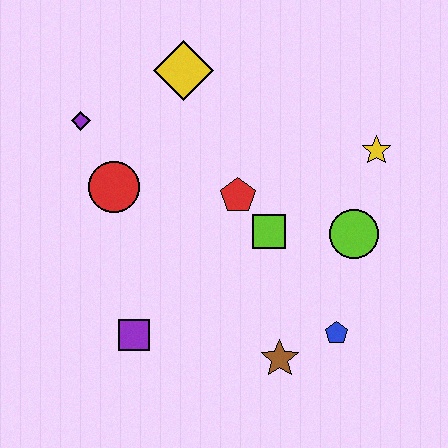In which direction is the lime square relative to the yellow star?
The lime square is to the left of the yellow star.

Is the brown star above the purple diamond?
No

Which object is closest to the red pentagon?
The lime square is closest to the red pentagon.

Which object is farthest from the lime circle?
The purple diamond is farthest from the lime circle.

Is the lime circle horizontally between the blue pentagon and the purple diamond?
No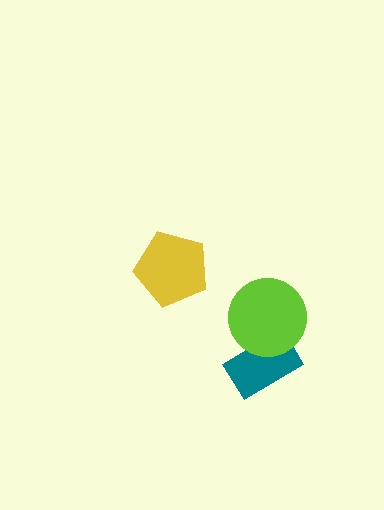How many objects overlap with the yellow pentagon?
0 objects overlap with the yellow pentagon.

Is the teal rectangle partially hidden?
Yes, it is partially covered by another shape.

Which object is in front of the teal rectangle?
The lime circle is in front of the teal rectangle.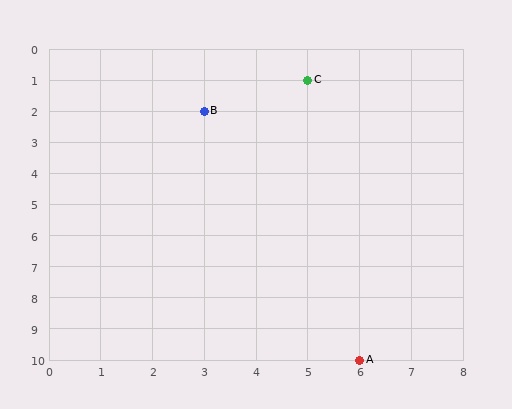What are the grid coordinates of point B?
Point B is at grid coordinates (3, 2).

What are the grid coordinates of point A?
Point A is at grid coordinates (6, 10).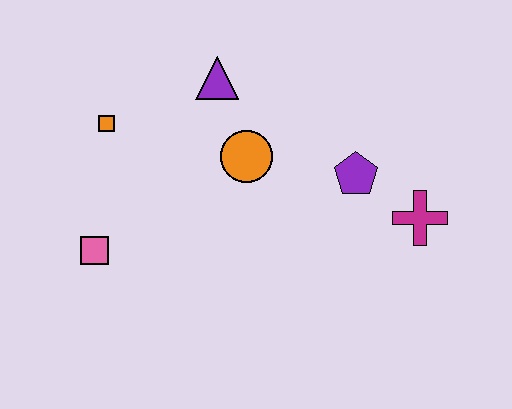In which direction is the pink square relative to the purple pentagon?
The pink square is to the left of the purple pentagon.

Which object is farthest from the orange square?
The magenta cross is farthest from the orange square.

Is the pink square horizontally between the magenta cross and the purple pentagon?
No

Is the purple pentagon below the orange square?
Yes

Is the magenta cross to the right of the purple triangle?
Yes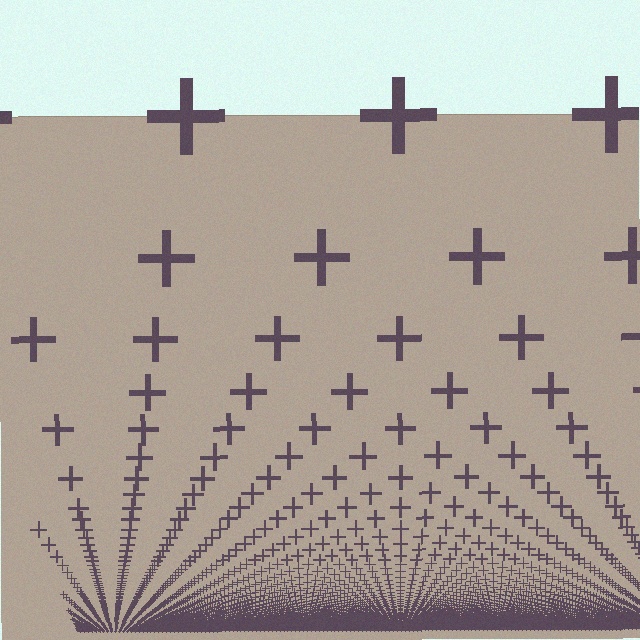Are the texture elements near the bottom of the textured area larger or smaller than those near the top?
Smaller. The gradient is inverted — elements near the bottom are smaller and denser.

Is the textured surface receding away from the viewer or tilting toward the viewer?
The surface appears to tilt toward the viewer. Texture elements get larger and sparser toward the top.